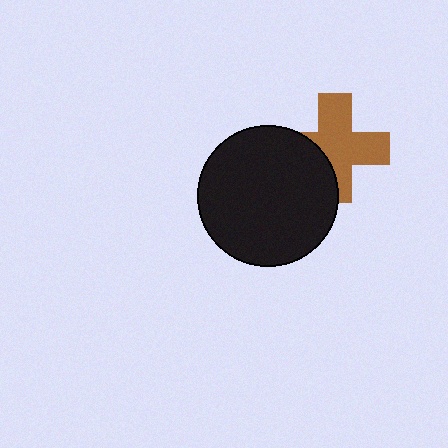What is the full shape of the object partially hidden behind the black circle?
The partially hidden object is a brown cross.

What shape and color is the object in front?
The object in front is a black circle.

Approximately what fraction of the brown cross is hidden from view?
Roughly 33% of the brown cross is hidden behind the black circle.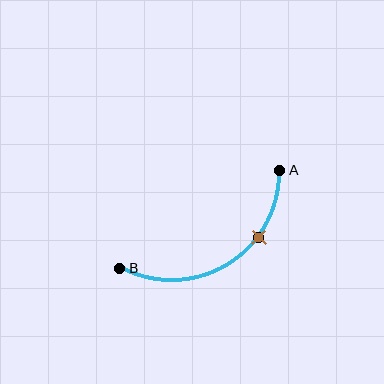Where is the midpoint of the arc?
The arc midpoint is the point on the curve farthest from the straight line joining A and B. It sits below that line.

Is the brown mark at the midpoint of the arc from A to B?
No. The brown mark lies on the arc but is closer to endpoint A. The arc midpoint would be at the point on the curve equidistant along the arc from both A and B.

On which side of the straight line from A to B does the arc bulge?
The arc bulges below the straight line connecting A and B.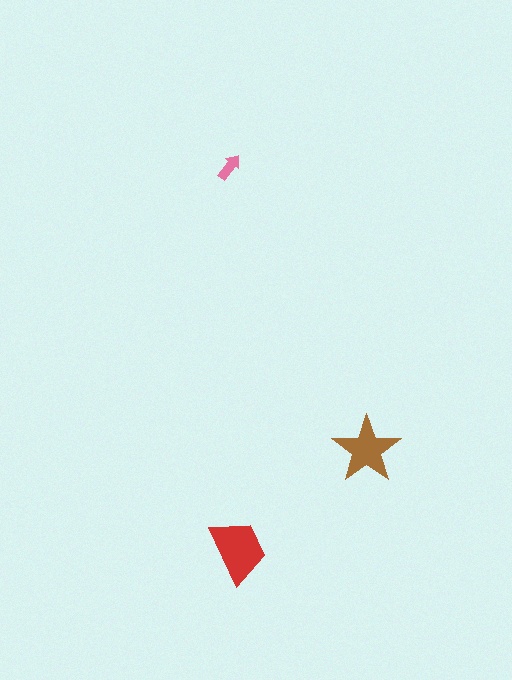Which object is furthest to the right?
The brown star is rightmost.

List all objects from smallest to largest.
The pink arrow, the brown star, the red trapezoid.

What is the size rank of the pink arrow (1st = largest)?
3rd.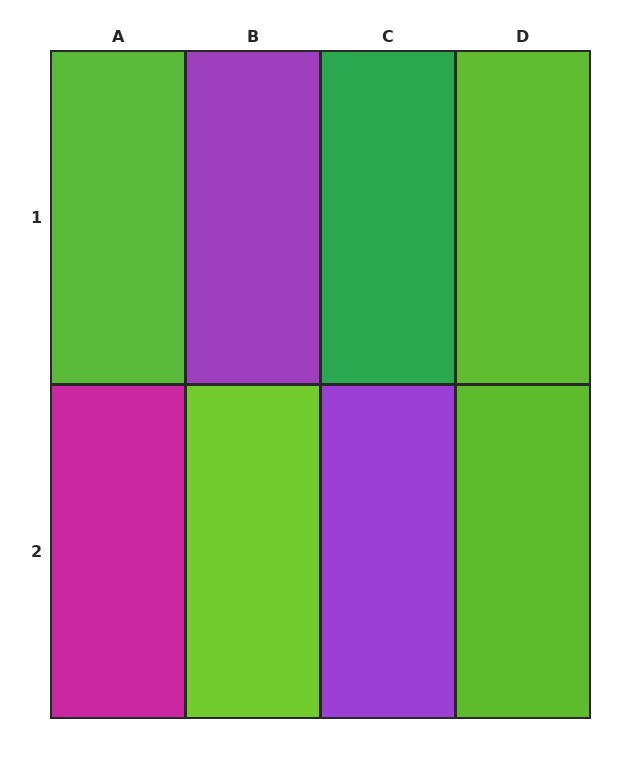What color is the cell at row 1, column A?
Lime.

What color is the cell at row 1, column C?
Green.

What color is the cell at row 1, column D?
Lime.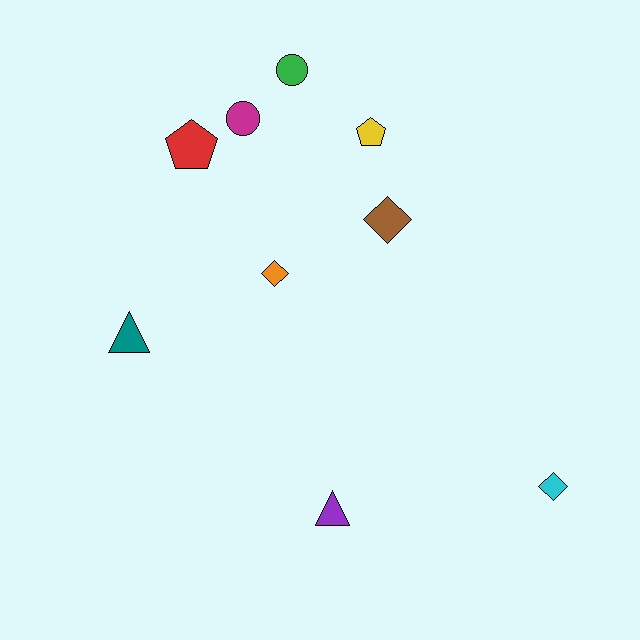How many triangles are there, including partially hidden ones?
There are 2 triangles.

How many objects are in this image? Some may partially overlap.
There are 9 objects.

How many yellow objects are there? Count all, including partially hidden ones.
There is 1 yellow object.